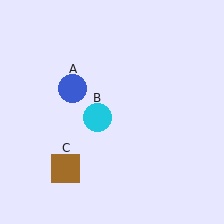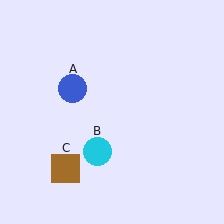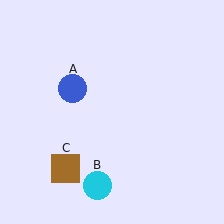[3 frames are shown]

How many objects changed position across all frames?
1 object changed position: cyan circle (object B).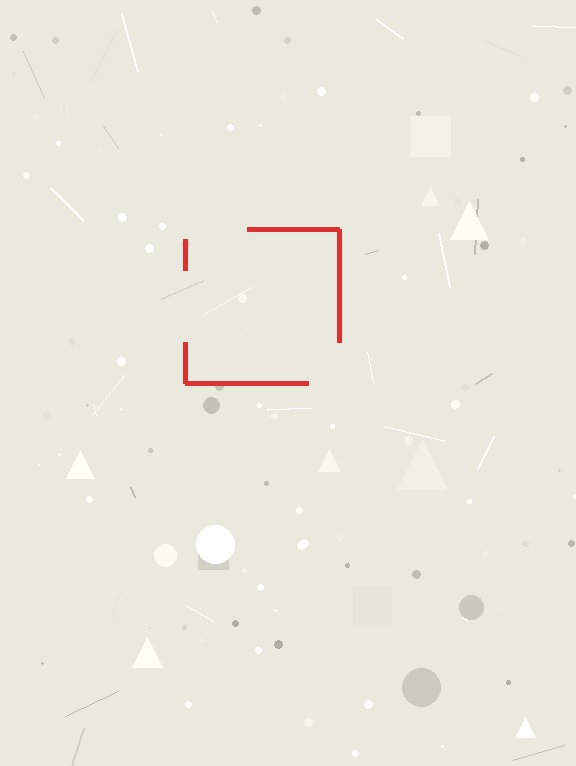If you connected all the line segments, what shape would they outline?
They would outline a square.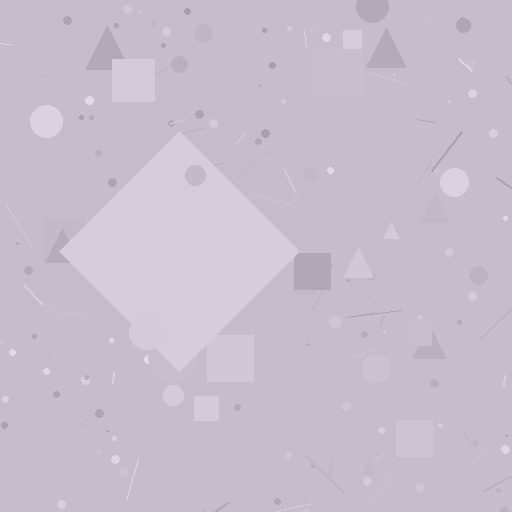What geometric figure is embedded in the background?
A diamond is embedded in the background.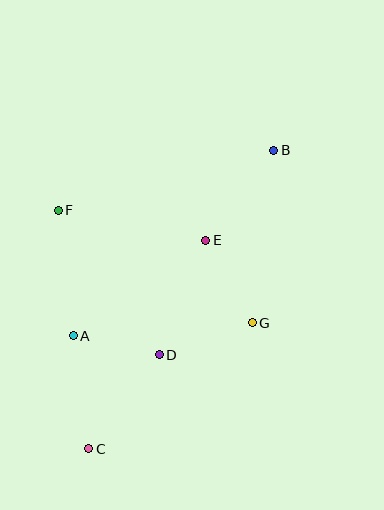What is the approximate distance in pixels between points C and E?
The distance between C and E is approximately 239 pixels.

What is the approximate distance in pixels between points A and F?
The distance between A and F is approximately 126 pixels.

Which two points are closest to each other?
Points A and D are closest to each other.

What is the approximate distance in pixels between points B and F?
The distance between B and F is approximately 224 pixels.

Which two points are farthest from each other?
Points B and C are farthest from each other.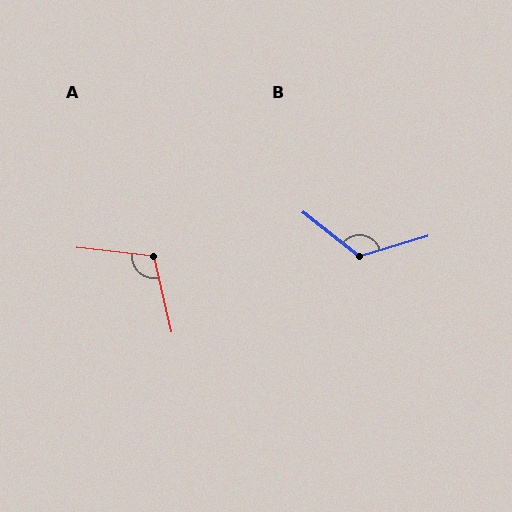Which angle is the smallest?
A, at approximately 109 degrees.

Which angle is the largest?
B, at approximately 125 degrees.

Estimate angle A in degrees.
Approximately 109 degrees.